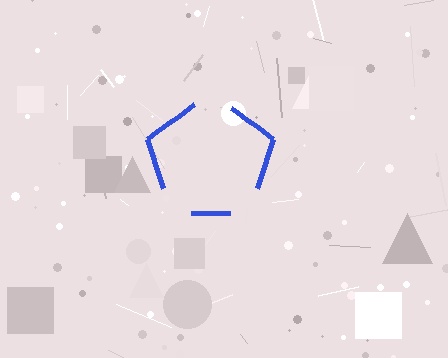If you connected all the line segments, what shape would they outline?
They would outline a pentagon.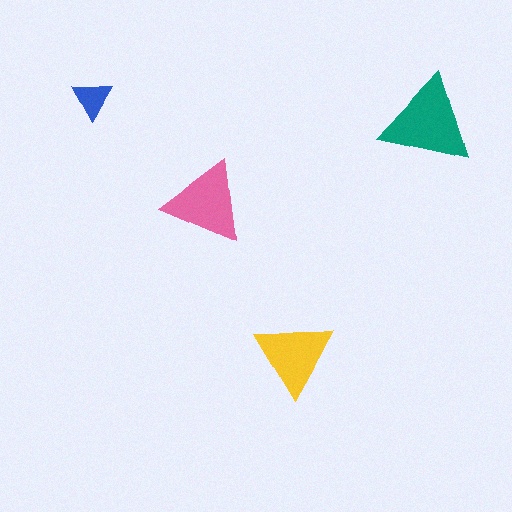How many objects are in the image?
There are 4 objects in the image.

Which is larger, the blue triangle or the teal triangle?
The teal one.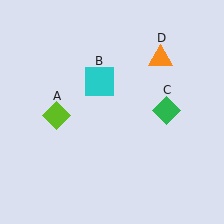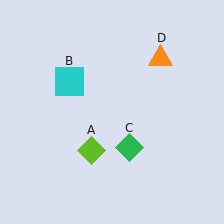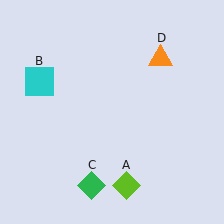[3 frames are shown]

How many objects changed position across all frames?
3 objects changed position: lime diamond (object A), cyan square (object B), green diamond (object C).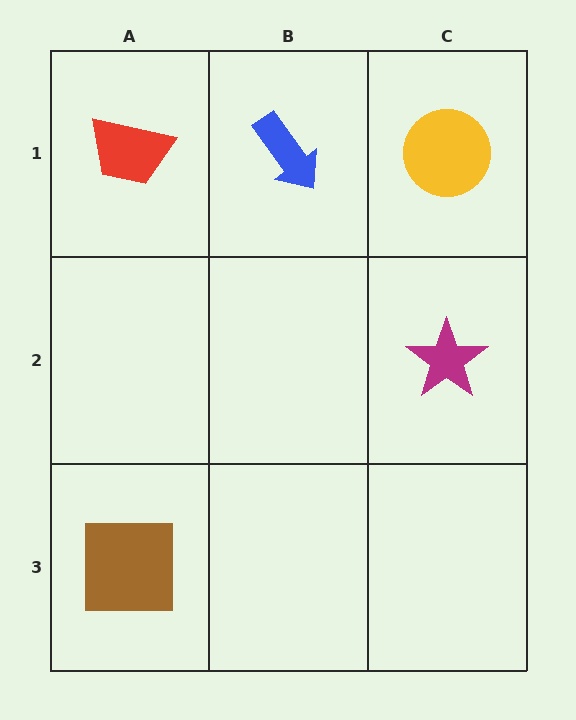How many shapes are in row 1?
3 shapes.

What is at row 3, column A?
A brown square.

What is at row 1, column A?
A red trapezoid.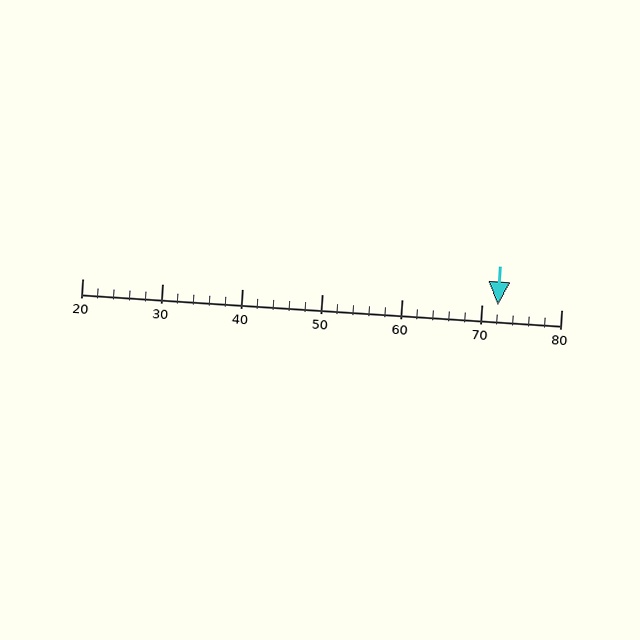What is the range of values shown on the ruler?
The ruler shows values from 20 to 80.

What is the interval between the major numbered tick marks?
The major tick marks are spaced 10 units apart.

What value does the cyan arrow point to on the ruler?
The cyan arrow points to approximately 72.